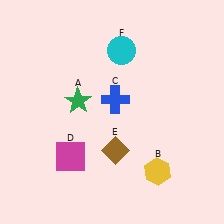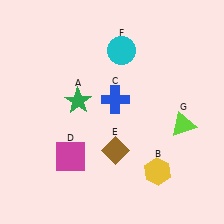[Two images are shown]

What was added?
A lime triangle (G) was added in Image 2.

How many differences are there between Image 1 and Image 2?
There is 1 difference between the two images.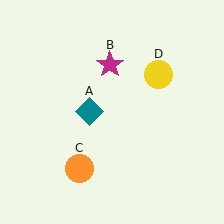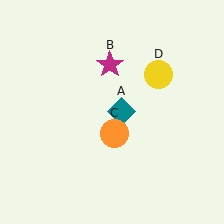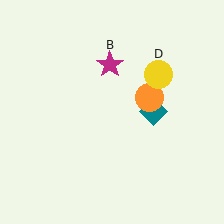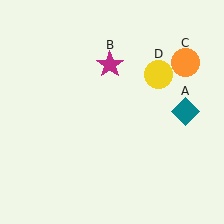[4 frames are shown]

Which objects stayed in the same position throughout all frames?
Magenta star (object B) and yellow circle (object D) remained stationary.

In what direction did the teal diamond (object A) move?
The teal diamond (object A) moved right.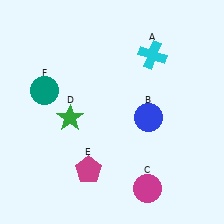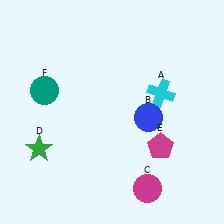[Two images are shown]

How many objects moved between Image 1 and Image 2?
3 objects moved between the two images.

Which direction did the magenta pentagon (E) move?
The magenta pentagon (E) moved right.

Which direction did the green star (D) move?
The green star (D) moved left.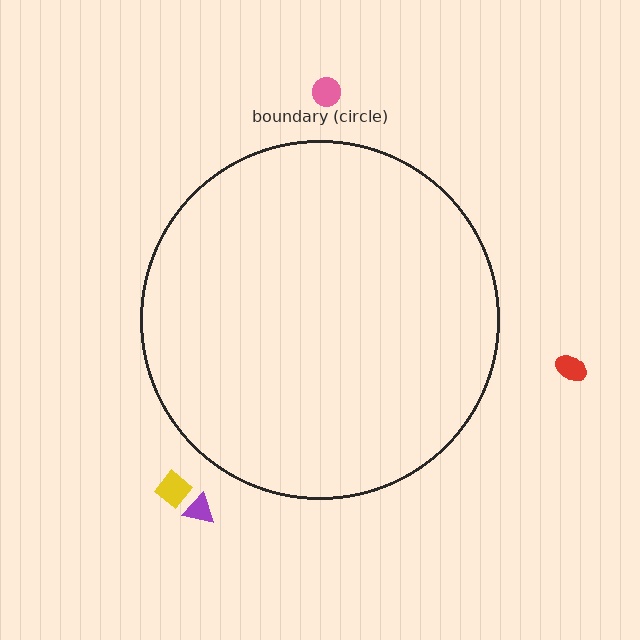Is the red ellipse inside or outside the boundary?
Outside.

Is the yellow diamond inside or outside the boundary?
Outside.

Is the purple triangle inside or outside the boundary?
Outside.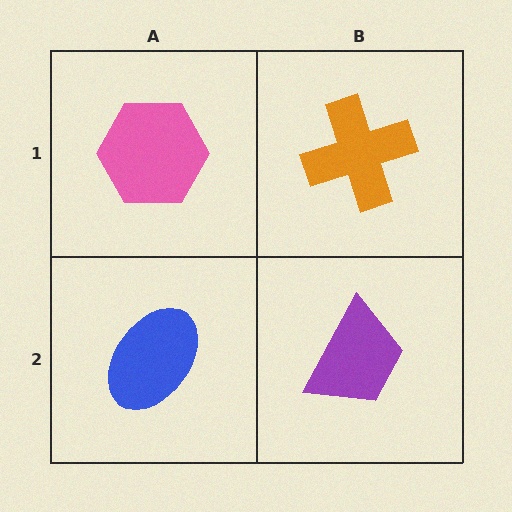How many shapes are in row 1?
2 shapes.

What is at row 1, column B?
An orange cross.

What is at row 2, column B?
A purple trapezoid.